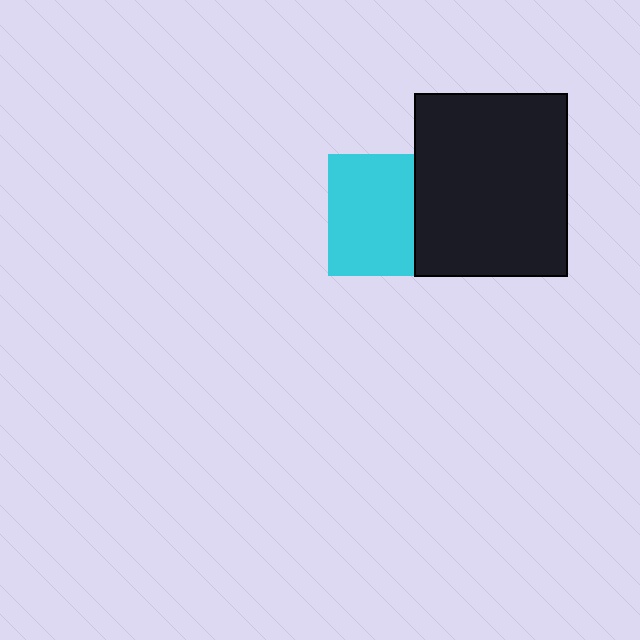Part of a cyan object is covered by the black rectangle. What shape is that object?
It is a square.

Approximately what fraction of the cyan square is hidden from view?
Roughly 31% of the cyan square is hidden behind the black rectangle.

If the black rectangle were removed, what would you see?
You would see the complete cyan square.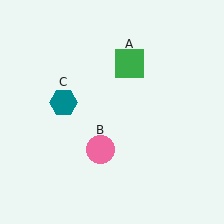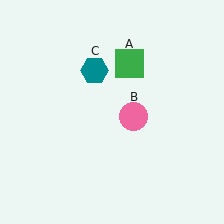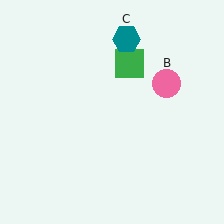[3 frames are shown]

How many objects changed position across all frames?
2 objects changed position: pink circle (object B), teal hexagon (object C).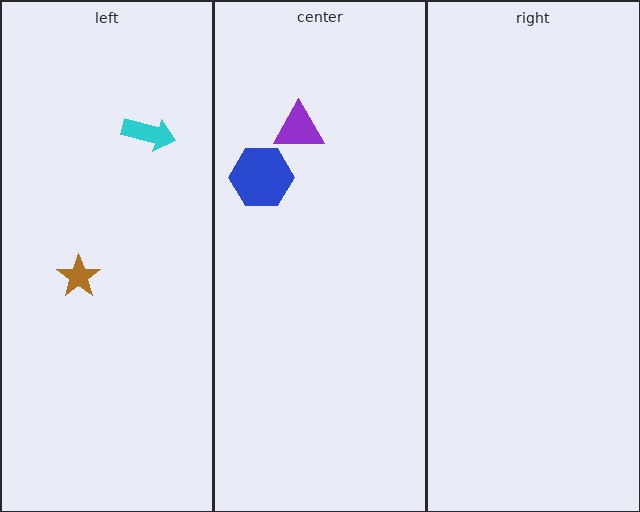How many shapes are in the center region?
2.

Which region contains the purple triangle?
The center region.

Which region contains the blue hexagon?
The center region.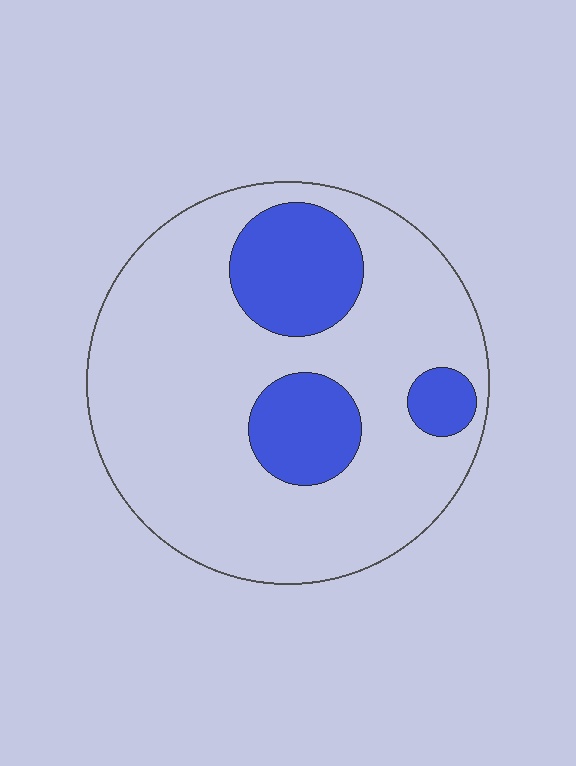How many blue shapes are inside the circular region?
3.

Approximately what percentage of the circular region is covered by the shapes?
Approximately 20%.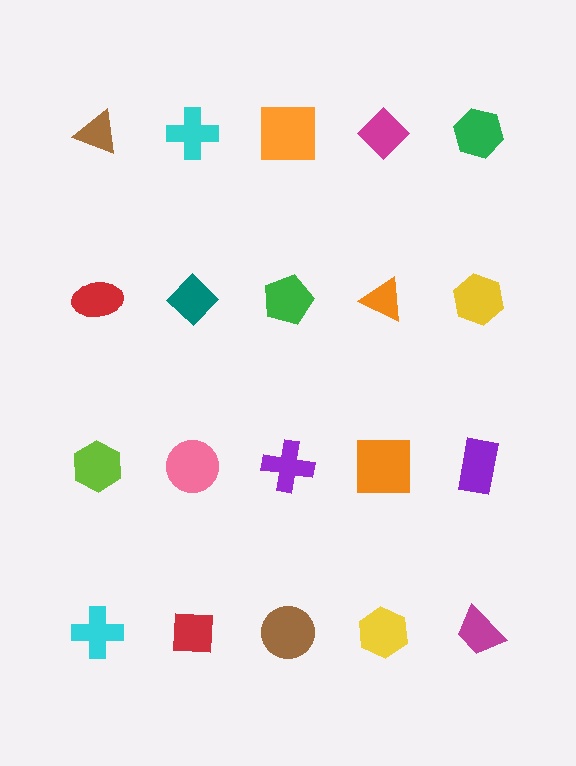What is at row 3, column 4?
An orange square.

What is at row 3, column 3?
A purple cross.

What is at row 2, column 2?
A teal diamond.